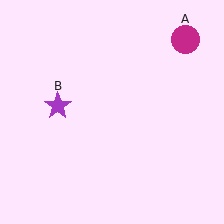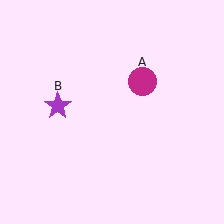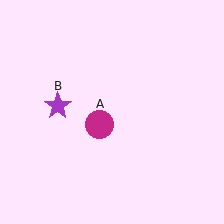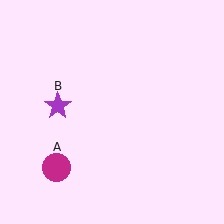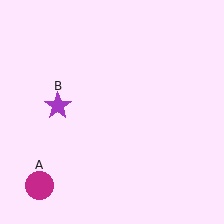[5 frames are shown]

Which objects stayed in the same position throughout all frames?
Purple star (object B) remained stationary.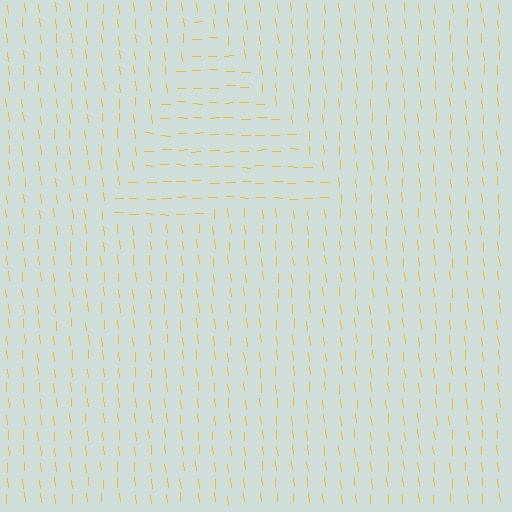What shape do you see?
I see a triangle.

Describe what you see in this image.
The image is filled with small yellow line segments. A triangle region in the image has lines oriented differently from the surrounding lines, creating a visible texture boundary.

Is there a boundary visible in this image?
Yes, there is a texture boundary formed by a change in line orientation.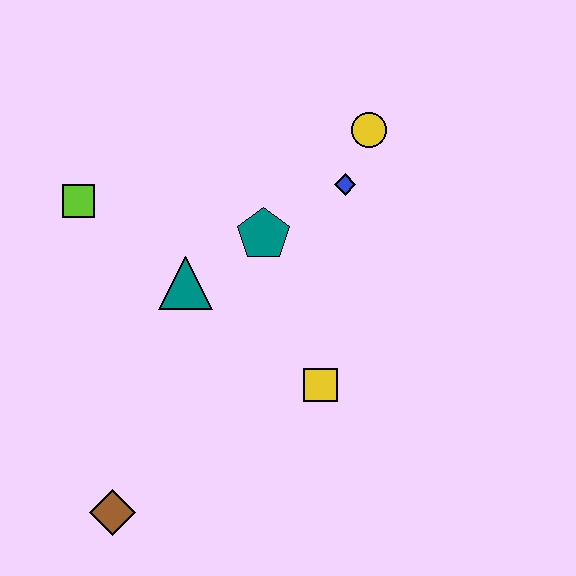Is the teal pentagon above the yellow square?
Yes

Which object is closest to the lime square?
The teal triangle is closest to the lime square.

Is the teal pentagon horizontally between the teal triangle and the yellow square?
Yes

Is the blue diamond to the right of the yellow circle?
No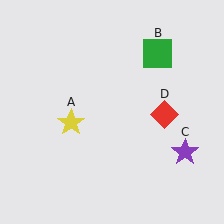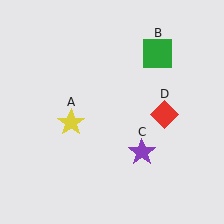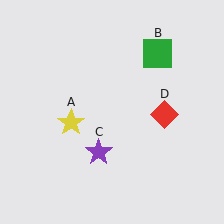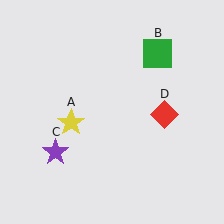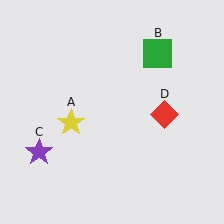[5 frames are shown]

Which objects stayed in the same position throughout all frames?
Yellow star (object A) and green square (object B) and red diamond (object D) remained stationary.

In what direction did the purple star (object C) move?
The purple star (object C) moved left.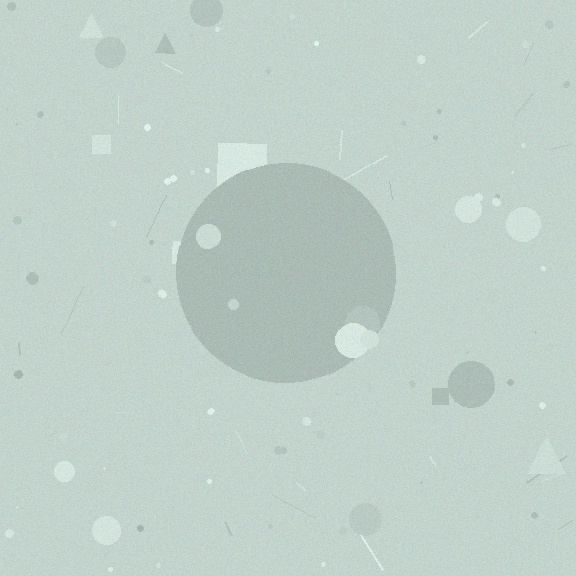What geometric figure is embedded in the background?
A circle is embedded in the background.